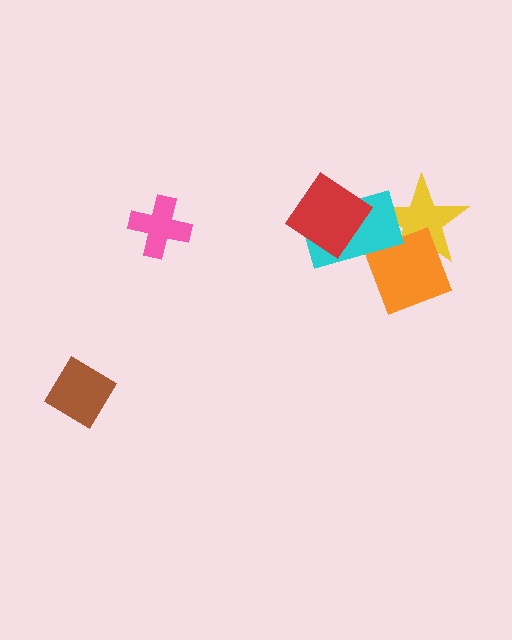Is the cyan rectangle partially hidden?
Yes, it is partially covered by another shape.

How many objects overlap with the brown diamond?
0 objects overlap with the brown diamond.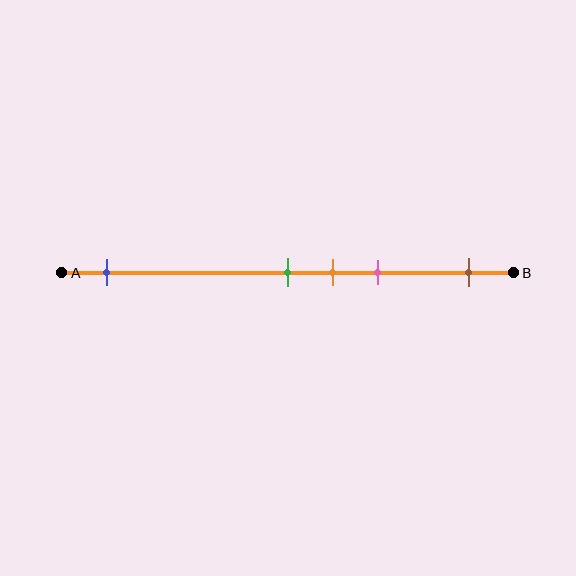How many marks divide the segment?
There are 5 marks dividing the segment.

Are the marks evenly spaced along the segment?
No, the marks are not evenly spaced.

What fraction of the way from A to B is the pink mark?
The pink mark is approximately 70% (0.7) of the way from A to B.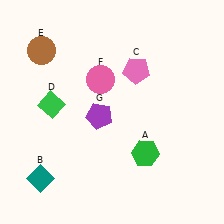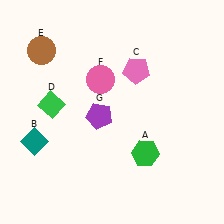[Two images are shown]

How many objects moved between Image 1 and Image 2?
1 object moved between the two images.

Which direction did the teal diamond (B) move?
The teal diamond (B) moved up.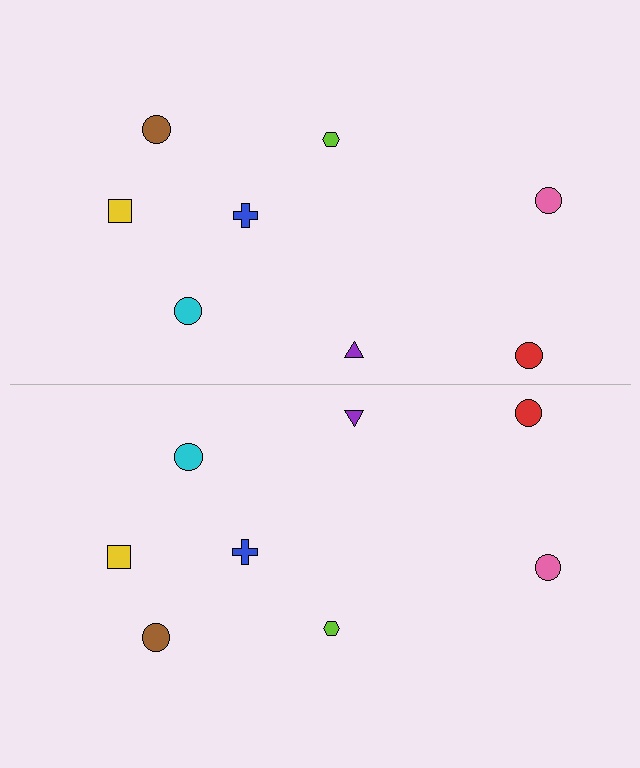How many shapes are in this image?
There are 16 shapes in this image.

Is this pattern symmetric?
Yes, this pattern has bilateral (reflection) symmetry.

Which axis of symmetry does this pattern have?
The pattern has a horizontal axis of symmetry running through the center of the image.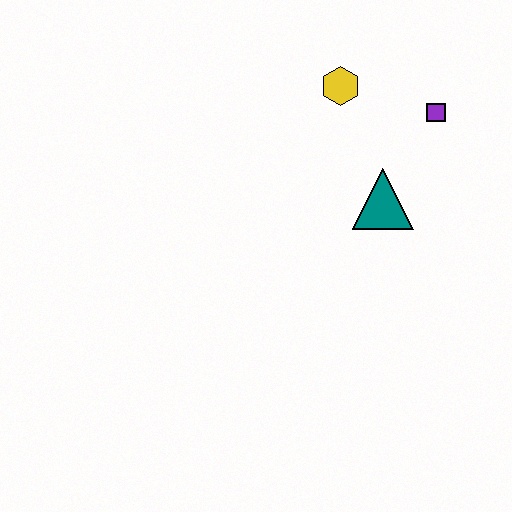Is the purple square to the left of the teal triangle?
No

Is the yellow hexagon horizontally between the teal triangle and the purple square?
No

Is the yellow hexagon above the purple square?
Yes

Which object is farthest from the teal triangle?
The yellow hexagon is farthest from the teal triangle.